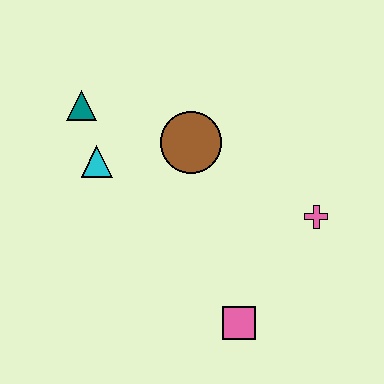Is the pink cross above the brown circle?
No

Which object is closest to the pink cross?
The pink square is closest to the pink cross.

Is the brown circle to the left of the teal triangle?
No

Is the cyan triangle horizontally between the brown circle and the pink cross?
No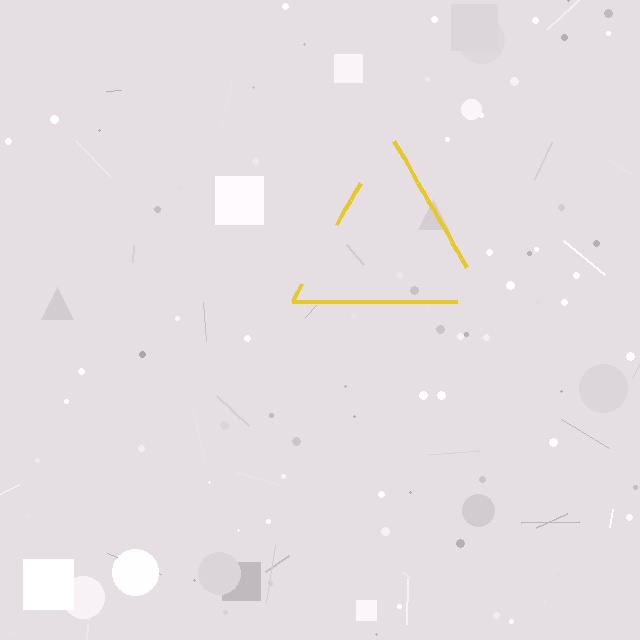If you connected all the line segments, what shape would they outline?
They would outline a triangle.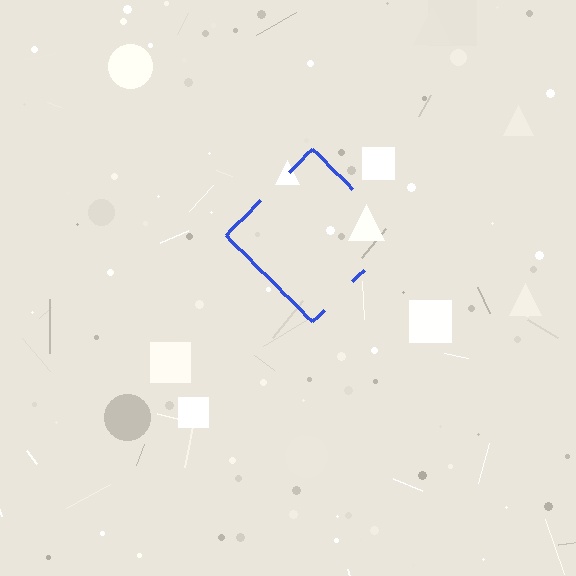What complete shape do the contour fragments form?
The contour fragments form a diamond.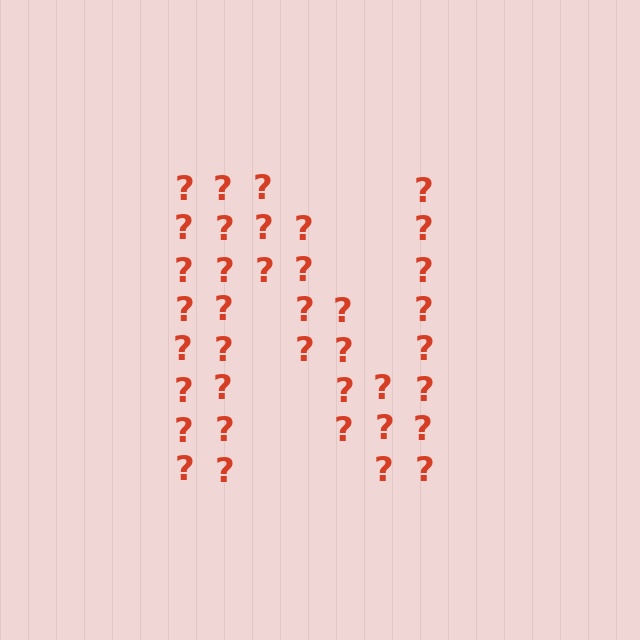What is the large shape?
The large shape is the letter N.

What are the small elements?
The small elements are question marks.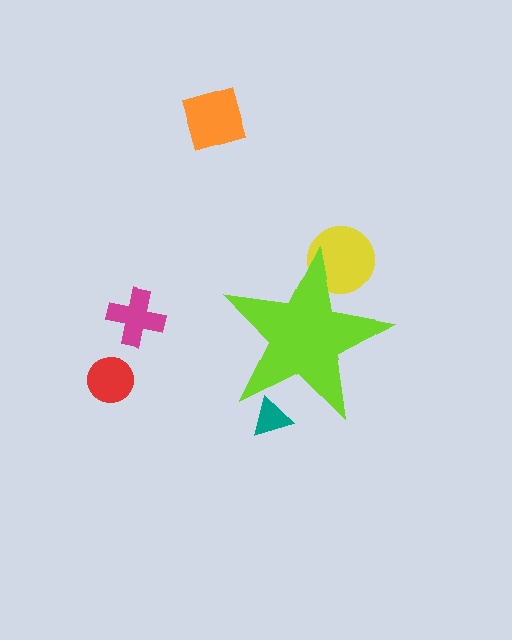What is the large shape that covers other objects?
A lime star.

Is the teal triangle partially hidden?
Yes, the teal triangle is partially hidden behind the lime star.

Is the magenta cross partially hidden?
No, the magenta cross is fully visible.